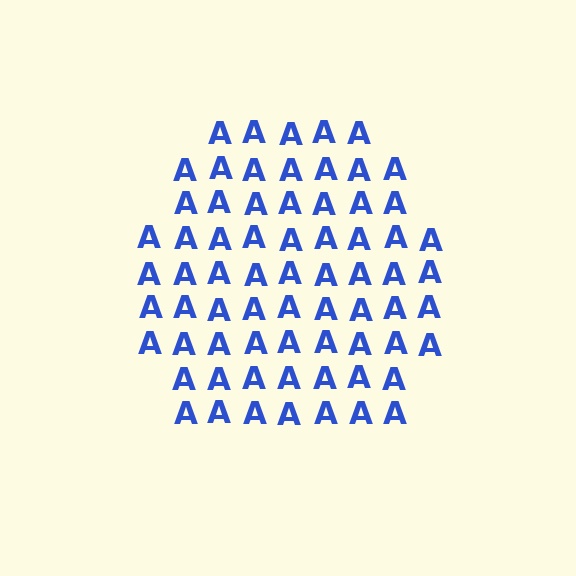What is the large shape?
The large shape is a hexagon.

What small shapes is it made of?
It is made of small letter A's.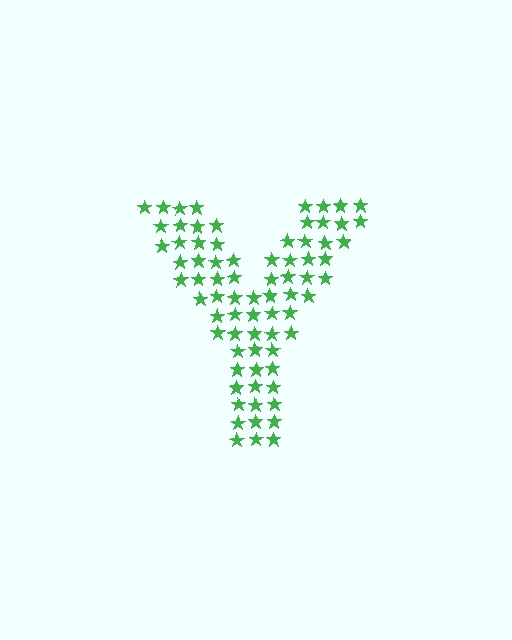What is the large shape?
The large shape is the letter Y.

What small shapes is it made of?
It is made of small stars.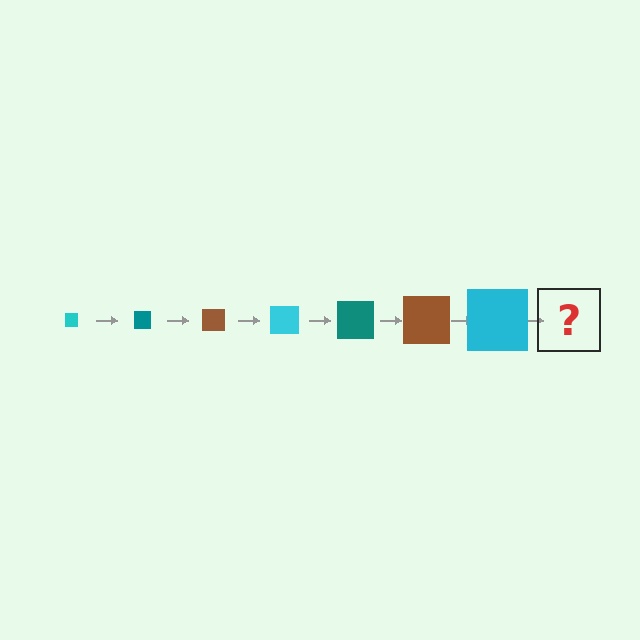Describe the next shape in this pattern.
It should be a teal square, larger than the previous one.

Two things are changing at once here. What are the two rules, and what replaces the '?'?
The two rules are that the square grows larger each step and the color cycles through cyan, teal, and brown. The '?' should be a teal square, larger than the previous one.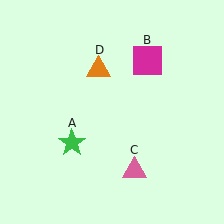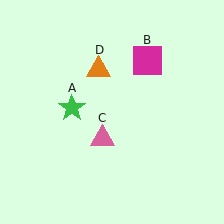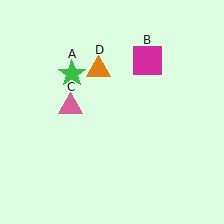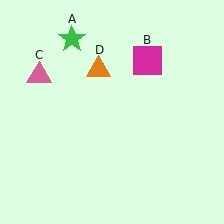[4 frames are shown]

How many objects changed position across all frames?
2 objects changed position: green star (object A), pink triangle (object C).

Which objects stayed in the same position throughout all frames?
Magenta square (object B) and orange triangle (object D) remained stationary.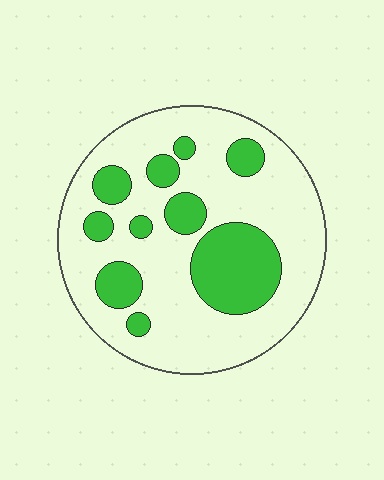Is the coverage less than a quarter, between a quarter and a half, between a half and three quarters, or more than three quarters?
Between a quarter and a half.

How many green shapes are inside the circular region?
10.